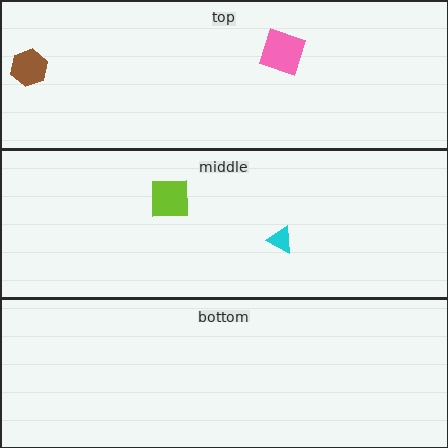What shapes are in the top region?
The pink square, the brown hexagon.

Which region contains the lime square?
The middle region.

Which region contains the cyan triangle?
The middle region.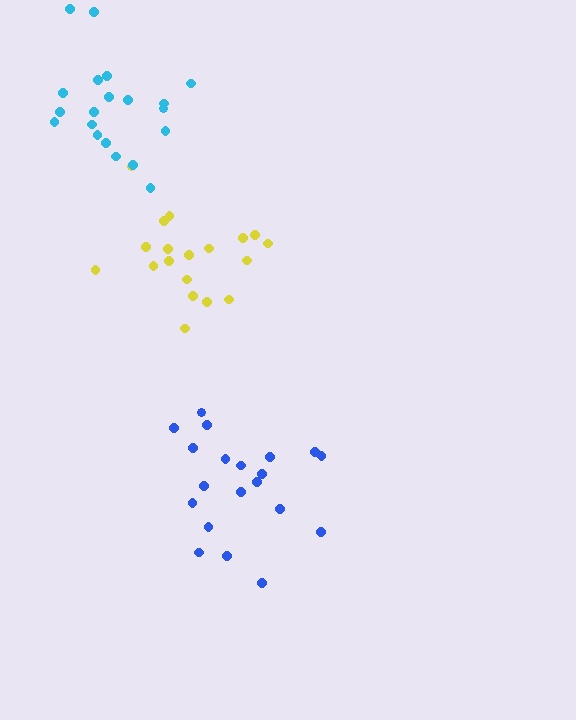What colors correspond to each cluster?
The clusters are colored: yellow, cyan, blue.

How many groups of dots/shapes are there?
There are 3 groups.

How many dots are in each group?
Group 1: 19 dots, Group 2: 20 dots, Group 3: 20 dots (59 total).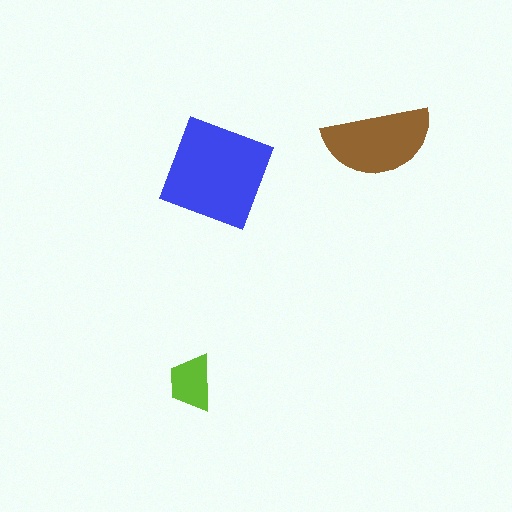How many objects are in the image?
There are 3 objects in the image.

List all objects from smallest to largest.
The lime trapezoid, the brown semicircle, the blue diamond.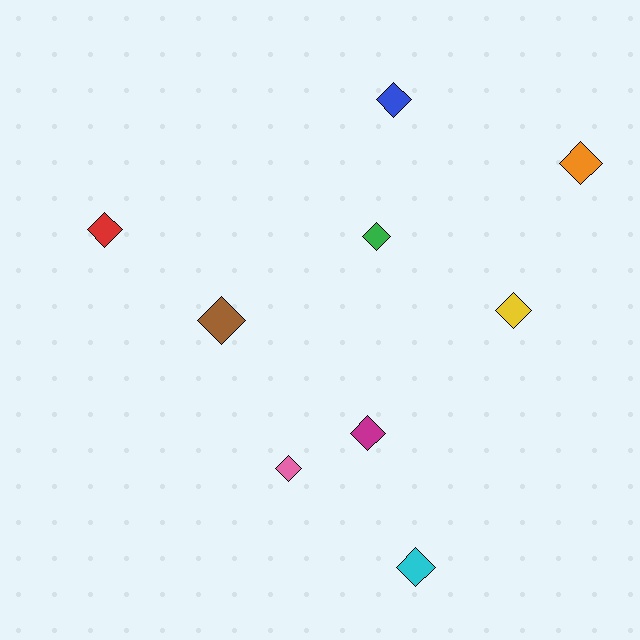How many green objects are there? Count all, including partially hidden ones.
There is 1 green object.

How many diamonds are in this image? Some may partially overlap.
There are 9 diamonds.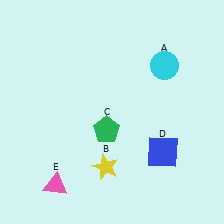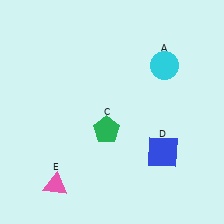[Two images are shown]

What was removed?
The yellow star (B) was removed in Image 2.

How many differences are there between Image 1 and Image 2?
There is 1 difference between the two images.